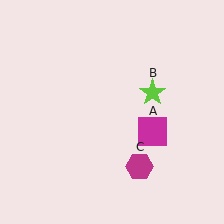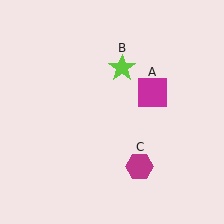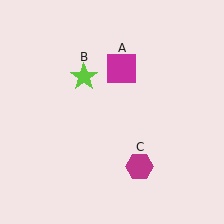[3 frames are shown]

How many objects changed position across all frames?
2 objects changed position: magenta square (object A), lime star (object B).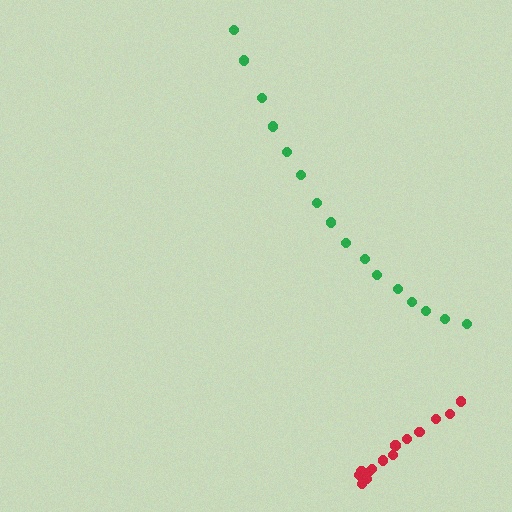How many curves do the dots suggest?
There are 2 distinct paths.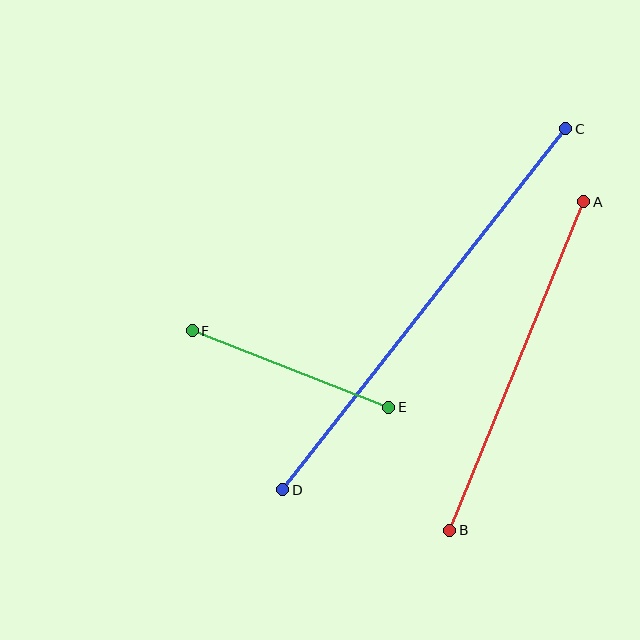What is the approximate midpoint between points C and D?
The midpoint is at approximately (424, 309) pixels.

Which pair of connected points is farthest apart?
Points C and D are farthest apart.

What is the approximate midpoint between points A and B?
The midpoint is at approximately (517, 366) pixels.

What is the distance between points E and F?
The distance is approximately 211 pixels.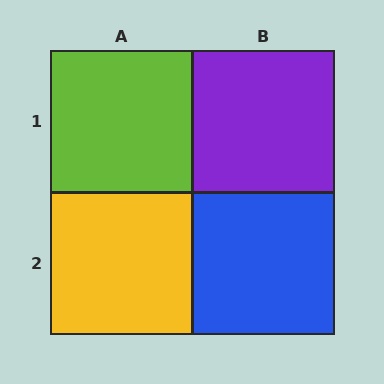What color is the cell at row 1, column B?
Purple.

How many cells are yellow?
1 cell is yellow.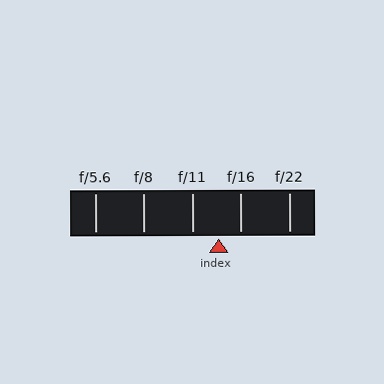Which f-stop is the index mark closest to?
The index mark is closest to f/16.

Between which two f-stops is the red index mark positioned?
The index mark is between f/11 and f/16.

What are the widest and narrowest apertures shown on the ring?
The widest aperture shown is f/5.6 and the narrowest is f/22.